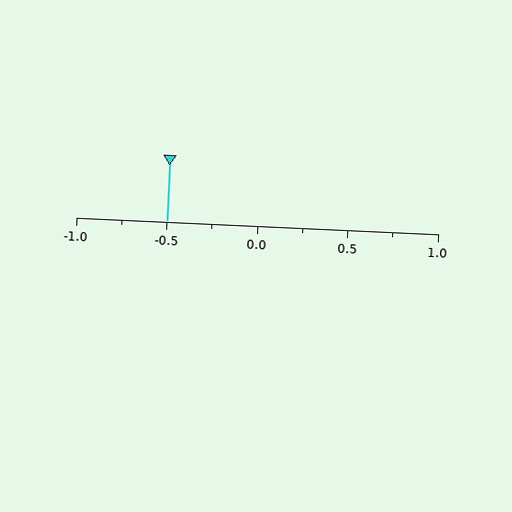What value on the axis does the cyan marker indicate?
The marker indicates approximately -0.5.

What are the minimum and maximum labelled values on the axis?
The axis runs from -1.0 to 1.0.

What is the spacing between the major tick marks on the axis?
The major ticks are spaced 0.5 apart.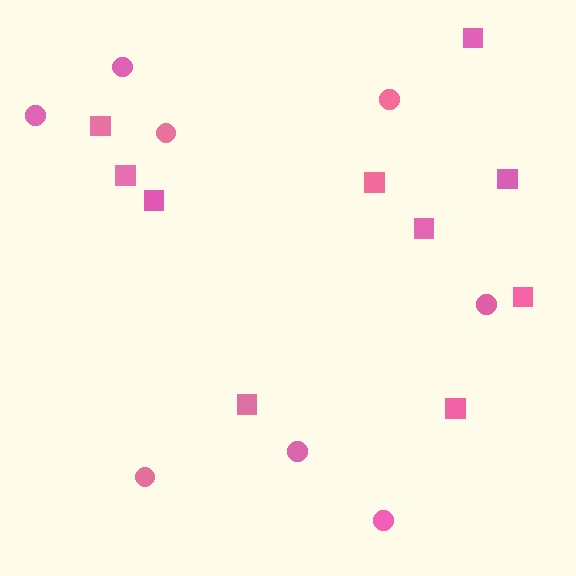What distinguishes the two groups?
There are 2 groups: one group of squares (10) and one group of circles (8).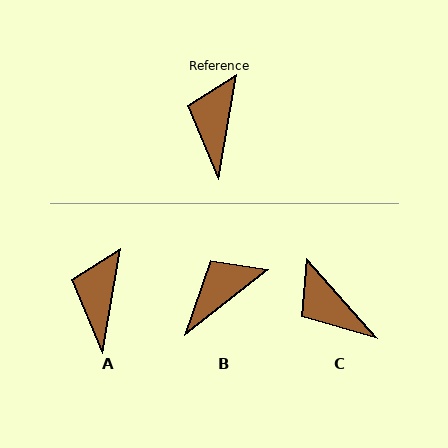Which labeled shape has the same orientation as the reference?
A.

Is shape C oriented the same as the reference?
No, it is off by about 52 degrees.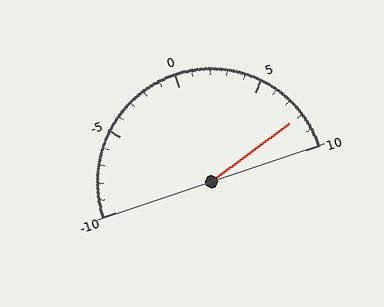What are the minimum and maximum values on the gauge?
The gauge ranges from -10 to 10.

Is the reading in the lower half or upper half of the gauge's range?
The reading is in the upper half of the range (-10 to 10).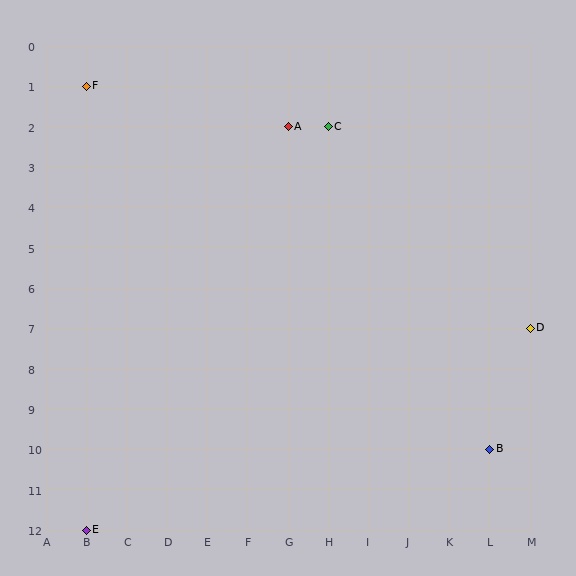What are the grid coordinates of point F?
Point F is at grid coordinates (B, 1).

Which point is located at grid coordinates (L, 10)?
Point B is at (L, 10).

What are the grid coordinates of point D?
Point D is at grid coordinates (M, 7).